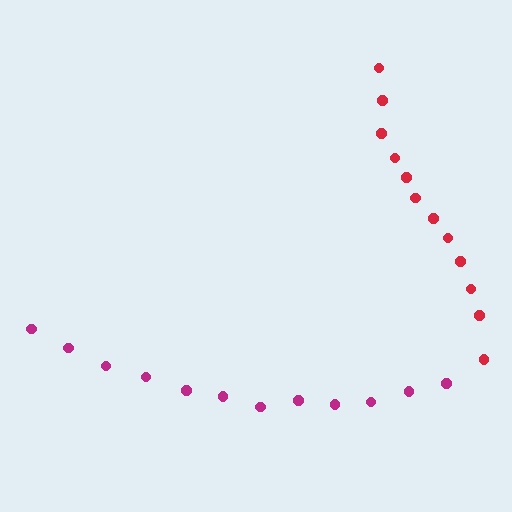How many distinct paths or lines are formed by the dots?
There are 2 distinct paths.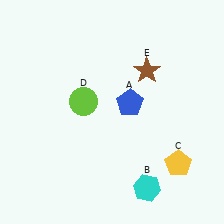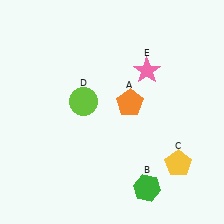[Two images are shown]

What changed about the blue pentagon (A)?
In Image 1, A is blue. In Image 2, it changed to orange.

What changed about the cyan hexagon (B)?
In Image 1, B is cyan. In Image 2, it changed to green.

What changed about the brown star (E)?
In Image 1, E is brown. In Image 2, it changed to pink.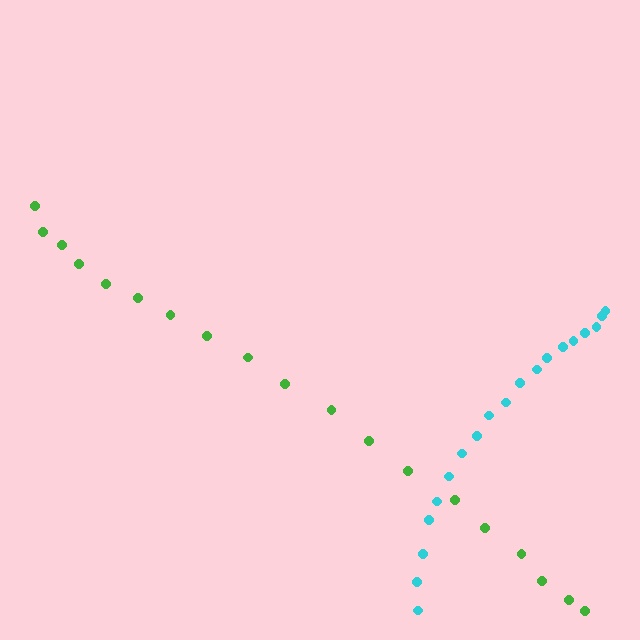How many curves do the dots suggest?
There are 2 distinct paths.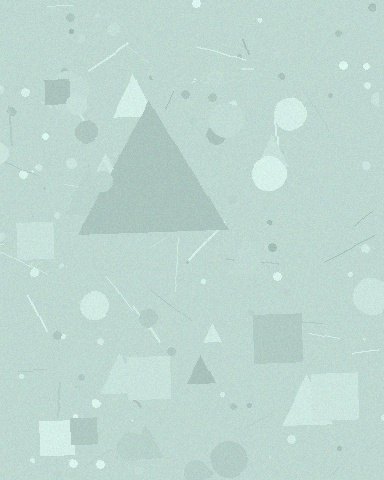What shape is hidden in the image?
A triangle is hidden in the image.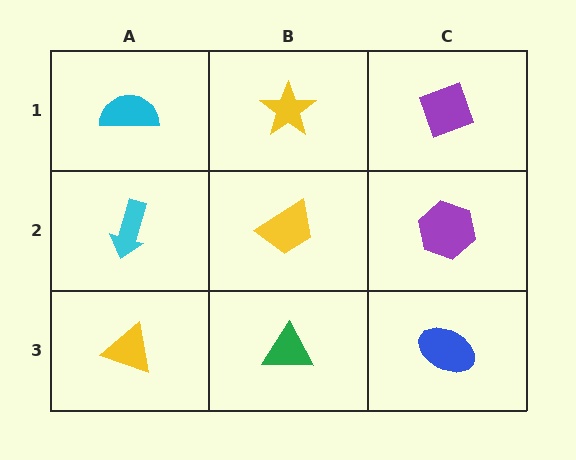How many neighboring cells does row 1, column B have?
3.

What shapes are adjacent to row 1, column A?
A cyan arrow (row 2, column A), a yellow star (row 1, column B).